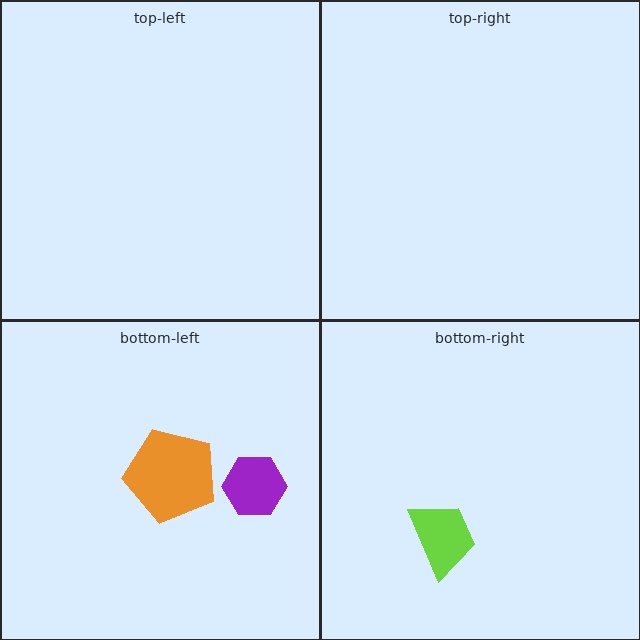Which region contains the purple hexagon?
The bottom-left region.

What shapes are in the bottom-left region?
The orange pentagon, the purple hexagon.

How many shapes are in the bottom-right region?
1.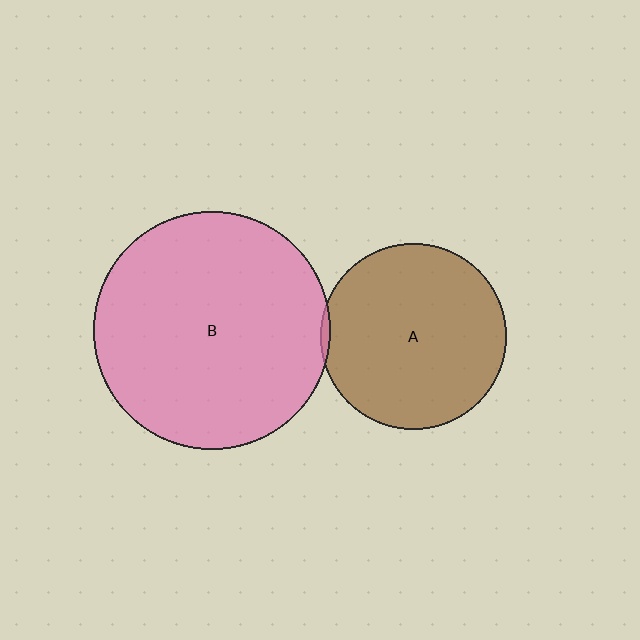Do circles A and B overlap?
Yes.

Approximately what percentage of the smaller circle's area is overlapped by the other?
Approximately 5%.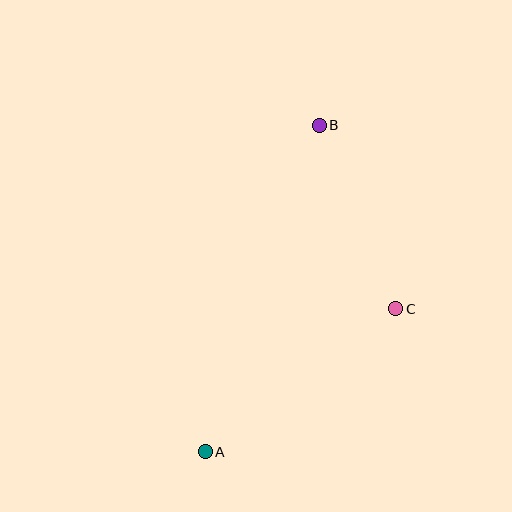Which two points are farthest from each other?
Points A and B are farthest from each other.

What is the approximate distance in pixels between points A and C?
The distance between A and C is approximately 238 pixels.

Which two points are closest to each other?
Points B and C are closest to each other.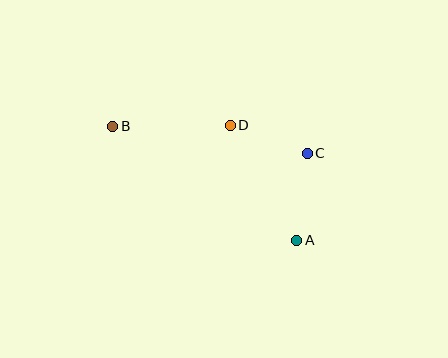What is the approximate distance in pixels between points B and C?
The distance between B and C is approximately 196 pixels.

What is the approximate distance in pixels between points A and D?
The distance between A and D is approximately 133 pixels.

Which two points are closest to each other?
Points C and D are closest to each other.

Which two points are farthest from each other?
Points A and B are farthest from each other.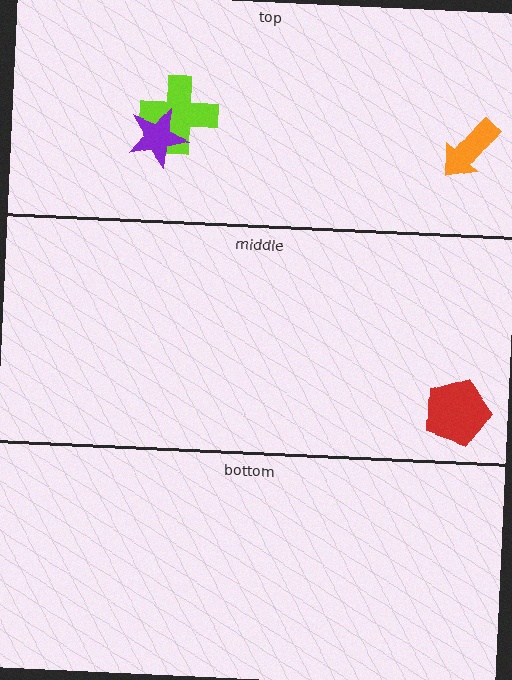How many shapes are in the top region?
3.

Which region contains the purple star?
The top region.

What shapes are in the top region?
The lime cross, the orange arrow, the purple star.